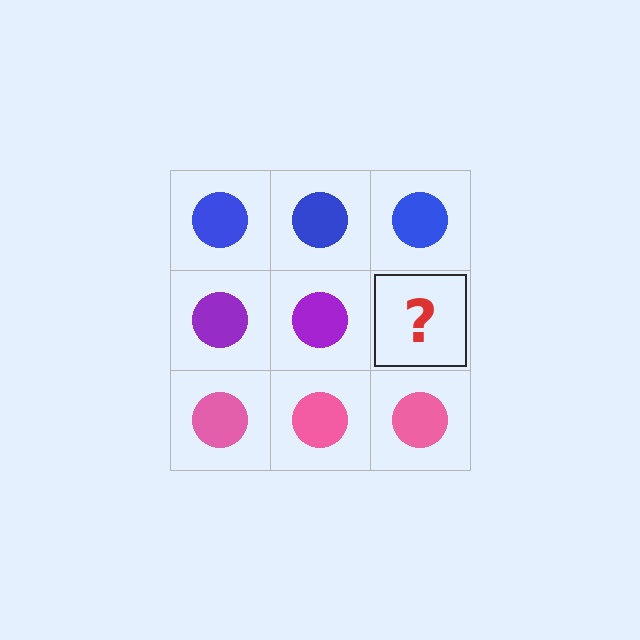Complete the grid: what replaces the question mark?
The question mark should be replaced with a purple circle.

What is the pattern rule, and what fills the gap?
The rule is that each row has a consistent color. The gap should be filled with a purple circle.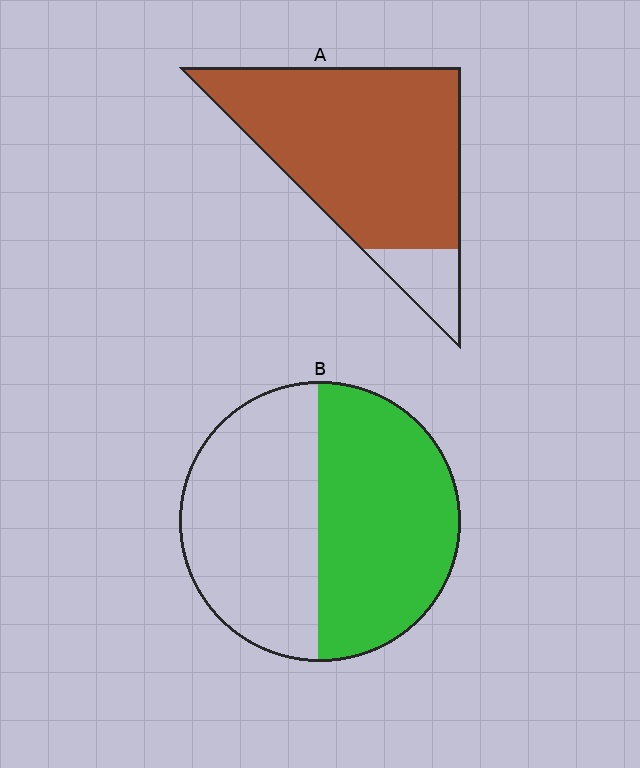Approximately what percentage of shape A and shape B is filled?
A is approximately 85% and B is approximately 50%.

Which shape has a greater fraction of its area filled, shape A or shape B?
Shape A.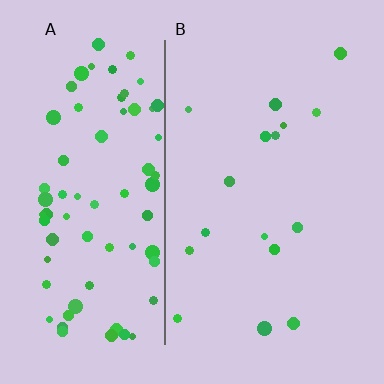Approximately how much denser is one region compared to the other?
Approximately 4.6× — region A over region B.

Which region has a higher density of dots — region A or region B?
A (the left).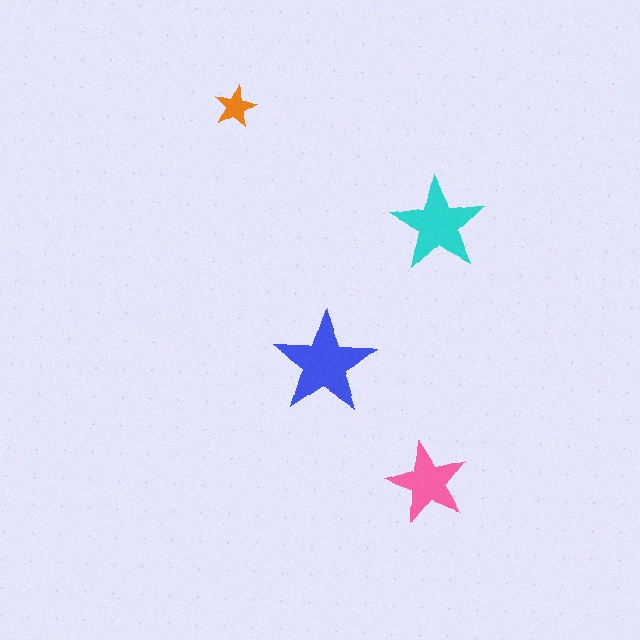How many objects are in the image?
There are 4 objects in the image.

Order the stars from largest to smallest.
the blue one, the cyan one, the pink one, the orange one.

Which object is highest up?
The orange star is topmost.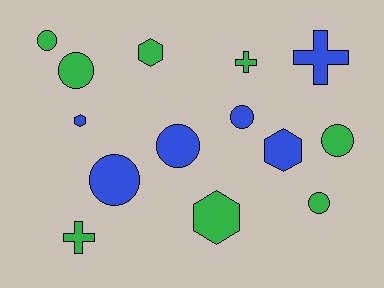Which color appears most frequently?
Green, with 8 objects.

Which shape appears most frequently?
Circle, with 7 objects.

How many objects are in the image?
There are 14 objects.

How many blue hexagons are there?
There are 2 blue hexagons.